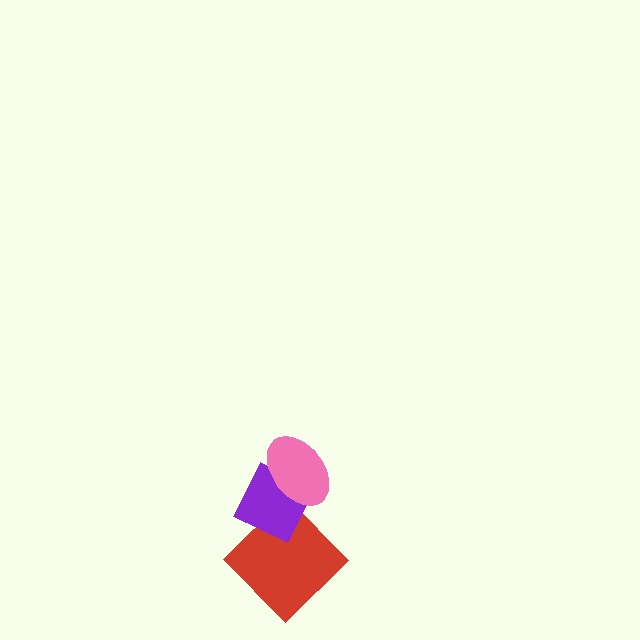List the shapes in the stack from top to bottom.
From top to bottom: the pink ellipse, the purple diamond, the red diamond.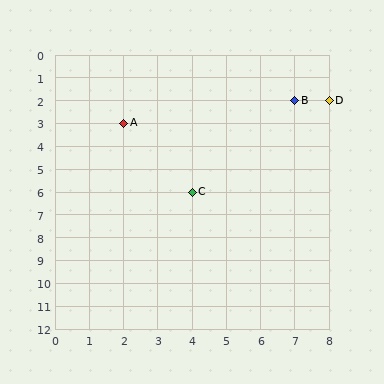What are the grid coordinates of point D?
Point D is at grid coordinates (8, 2).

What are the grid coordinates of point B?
Point B is at grid coordinates (7, 2).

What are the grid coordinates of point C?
Point C is at grid coordinates (4, 6).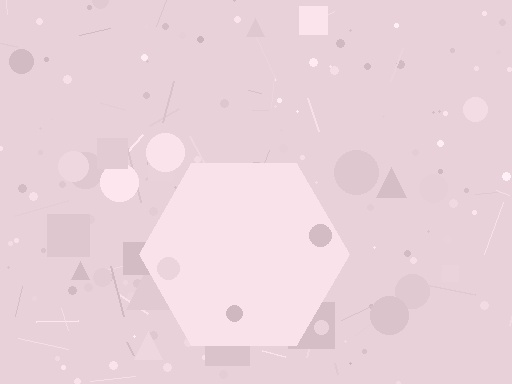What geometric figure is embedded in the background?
A hexagon is embedded in the background.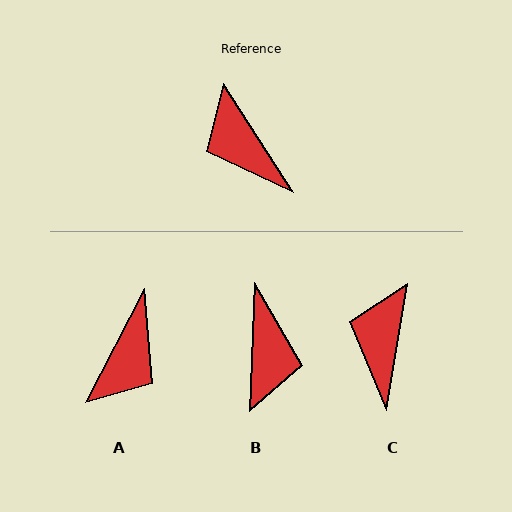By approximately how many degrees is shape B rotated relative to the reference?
Approximately 145 degrees counter-clockwise.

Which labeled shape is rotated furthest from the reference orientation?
B, about 145 degrees away.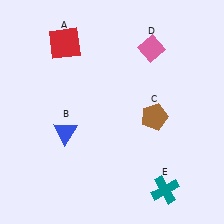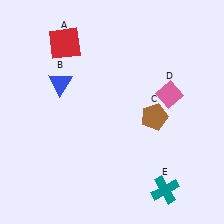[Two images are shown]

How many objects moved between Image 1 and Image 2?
2 objects moved between the two images.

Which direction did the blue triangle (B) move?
The blue triangle (B) moved up.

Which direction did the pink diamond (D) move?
The pink diamond (D) moved down.